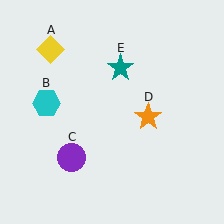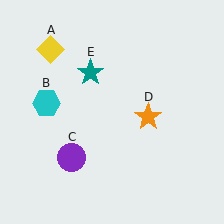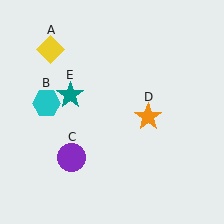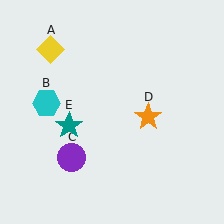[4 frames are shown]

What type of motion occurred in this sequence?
The teal star (object E) rotated counterclockwise around the center of the scene.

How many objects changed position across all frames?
1 object changed position: teal star (object E).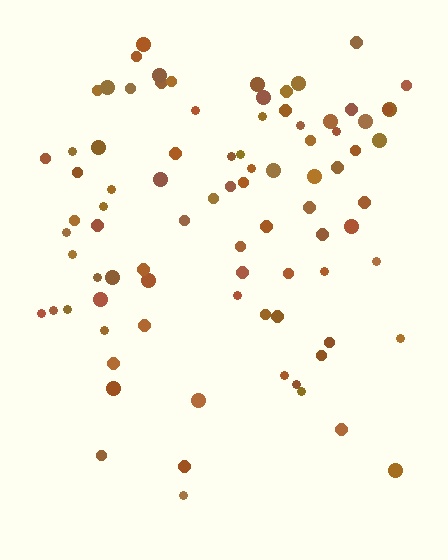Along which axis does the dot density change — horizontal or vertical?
Vertical.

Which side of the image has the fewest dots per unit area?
The bottom.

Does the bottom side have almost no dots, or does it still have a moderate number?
Still a moderate number, just noticeably fewer than the top.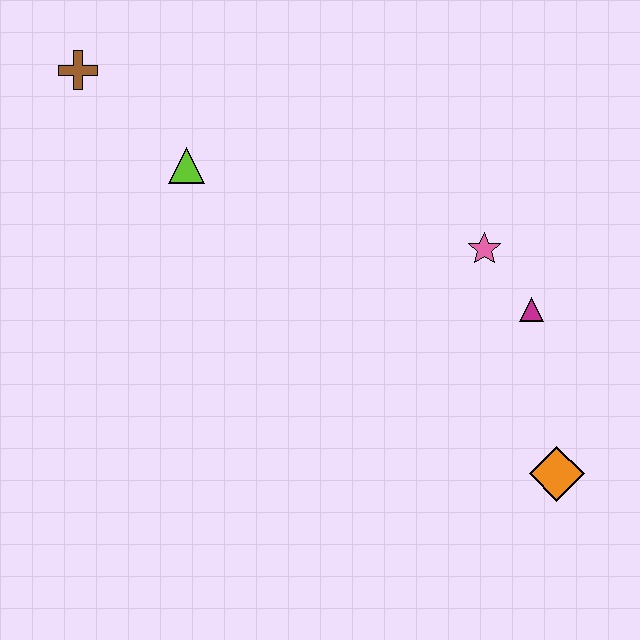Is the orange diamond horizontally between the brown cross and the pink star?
No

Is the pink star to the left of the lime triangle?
No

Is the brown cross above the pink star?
Yes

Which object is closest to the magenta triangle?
The pink star is closest to the magenta triangle.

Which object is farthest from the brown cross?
The orange diamond is farthest from the brown cross.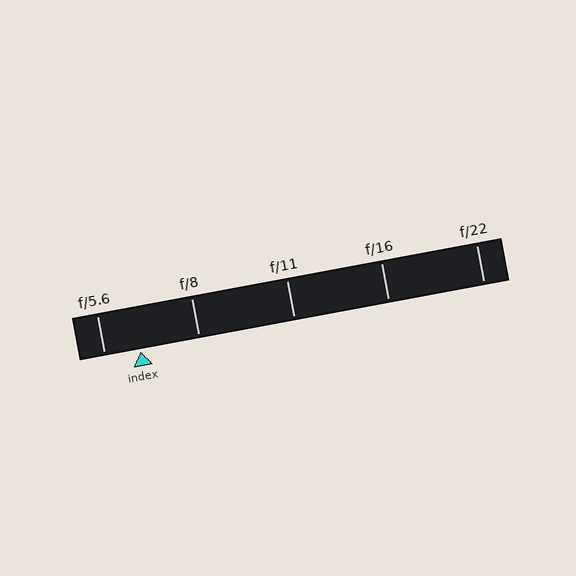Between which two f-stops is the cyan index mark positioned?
The index mark is between f/5.6 and f/8.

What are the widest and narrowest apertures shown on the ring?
The widest aperture shown is f/5.6 and the narrowest is f/22.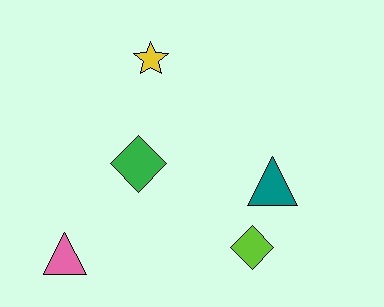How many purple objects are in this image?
There are no purple objects.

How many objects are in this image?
There are 5 objects.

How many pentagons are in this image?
There are no pentagons.